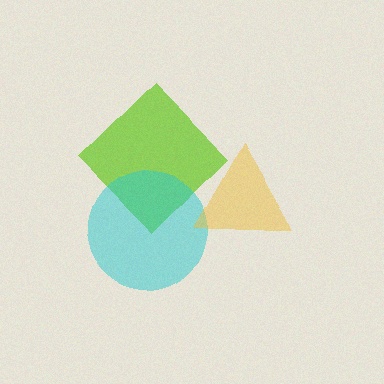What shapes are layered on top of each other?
The layered shapes are: a lime diamond, a cyan circle, a yellow triangle.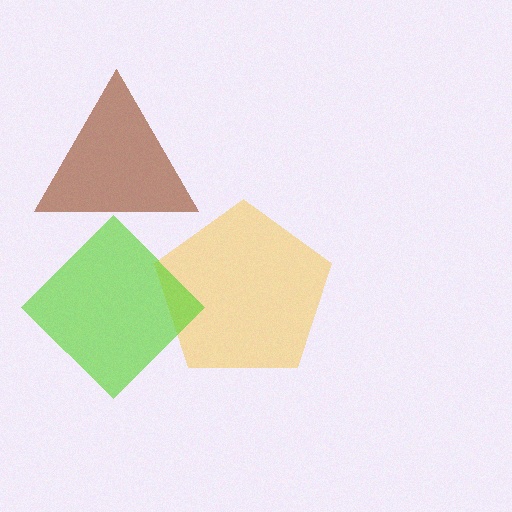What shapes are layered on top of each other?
The layered shapes are: a yellow pentagon, a brown triangle, a lime diamond.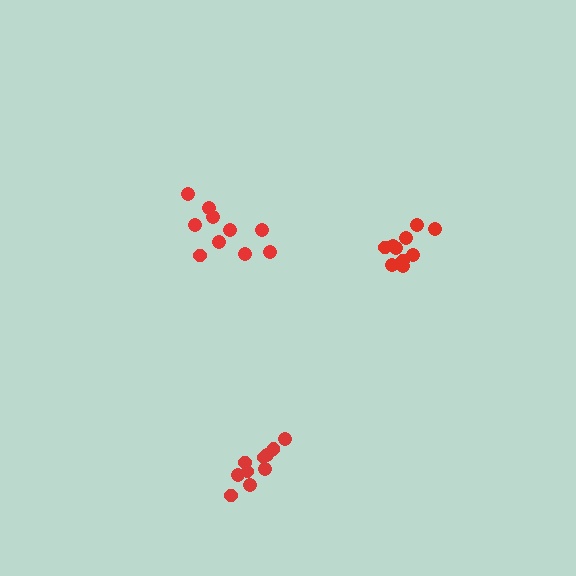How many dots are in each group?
Group 1: 10 dots, Group 2: 10 dots, Group 3: 10 dots (30 total).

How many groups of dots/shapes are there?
There are 3 groups.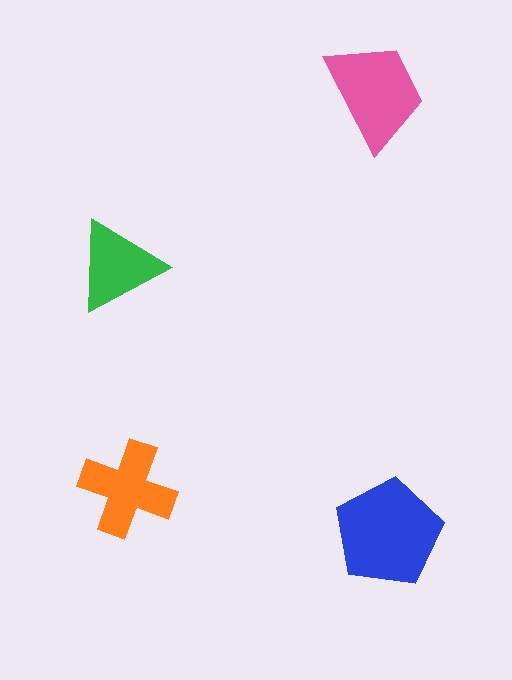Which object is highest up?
The pink trapezoid is topmost.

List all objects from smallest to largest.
The green triangle, the orange cross, the pink trapezoid, the blue pentagon.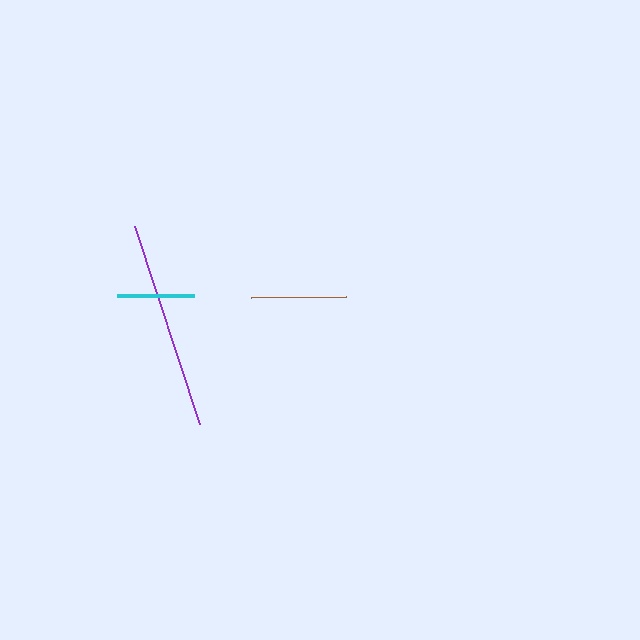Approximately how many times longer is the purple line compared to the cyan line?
The purple line is approximately 2.7 times the length of the cyan line.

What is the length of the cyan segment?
The cyan segment is approximately 77 pixels long.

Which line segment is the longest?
The purple line is the longest at approximately 208 pixels.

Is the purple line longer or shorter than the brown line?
The purple line is longer than the brown line.